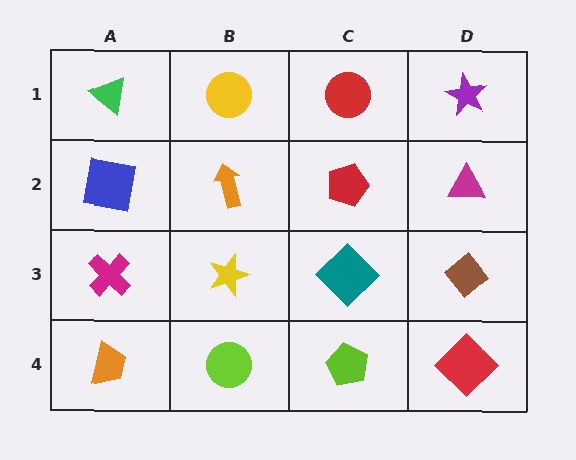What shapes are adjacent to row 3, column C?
A red pentagon (row 2, column C), a lime pentagon (row 4, column C), a yellow star (row 3, column B), a brown diamond (row 3, column D).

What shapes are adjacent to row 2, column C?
A red circle (row 1, column C), a teal diamond (row 3, column C), an orange arrow (row 2, column B), a magenta triangle (row 2, column D).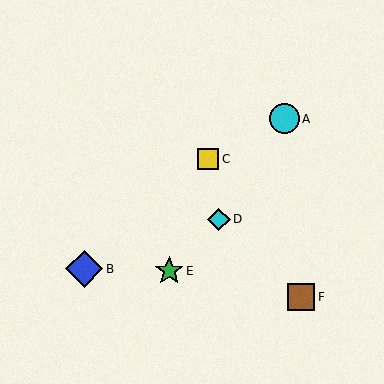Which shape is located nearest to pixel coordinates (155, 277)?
The green star (labeled E) at (169, 271) is nearest to that location.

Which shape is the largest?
The blue diamond (labeled B) is the largest.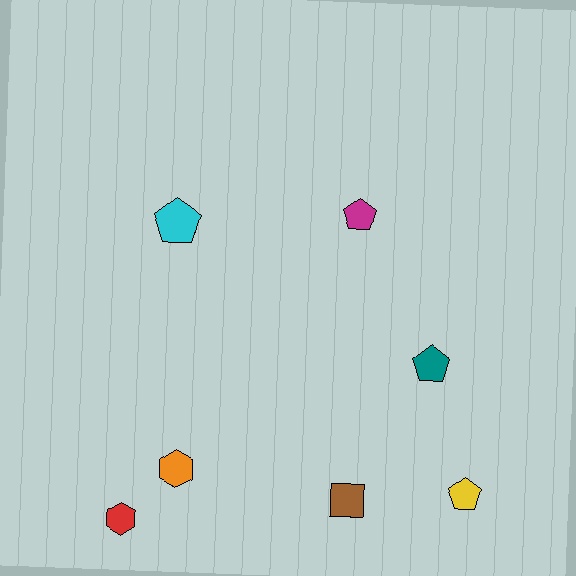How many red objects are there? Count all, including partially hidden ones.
There is 1 red object.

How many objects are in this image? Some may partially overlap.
There are 7 objects.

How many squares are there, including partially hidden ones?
There is 1 square.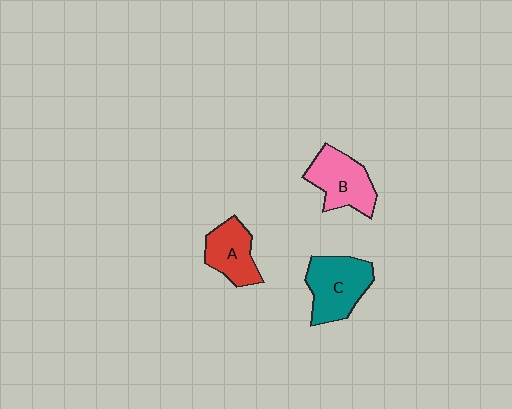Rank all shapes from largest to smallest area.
From largest to smallest: C (teal), B (pink), A (red).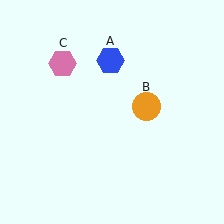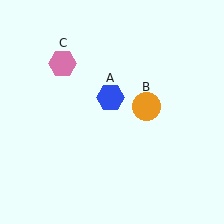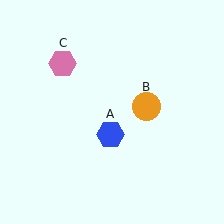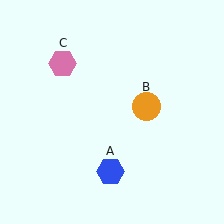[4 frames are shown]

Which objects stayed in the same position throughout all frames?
Orange circle (object B) and pink hexagon (object C) remained stationary.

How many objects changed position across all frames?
1 object changed position: blue hexagon (object A).